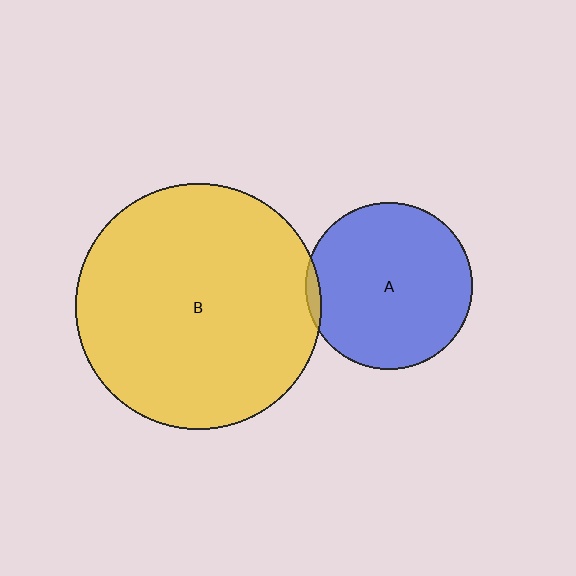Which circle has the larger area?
Circle B (yellow).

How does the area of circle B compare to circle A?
Approximately 2.2 times.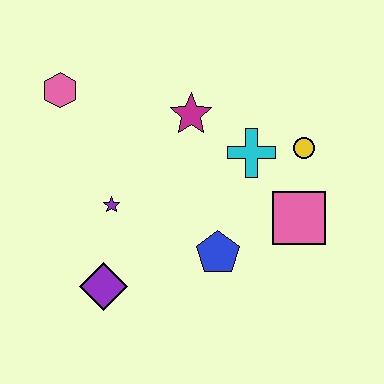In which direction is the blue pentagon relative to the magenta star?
The blue pentagon is below the magenta star.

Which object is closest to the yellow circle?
The cyan cross is closest to the yellow circle.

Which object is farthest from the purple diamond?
The yellow circle is farthest from the purple diamond.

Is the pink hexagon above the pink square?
Yes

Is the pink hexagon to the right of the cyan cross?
No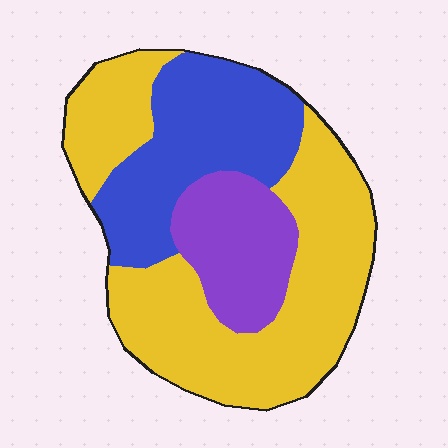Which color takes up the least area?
Purple, at roughly 20%.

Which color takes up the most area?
Yellow, at roughly 55%.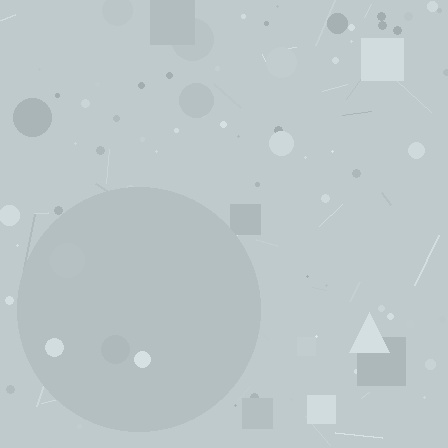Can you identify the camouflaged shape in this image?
The camouflaged shape is a circle.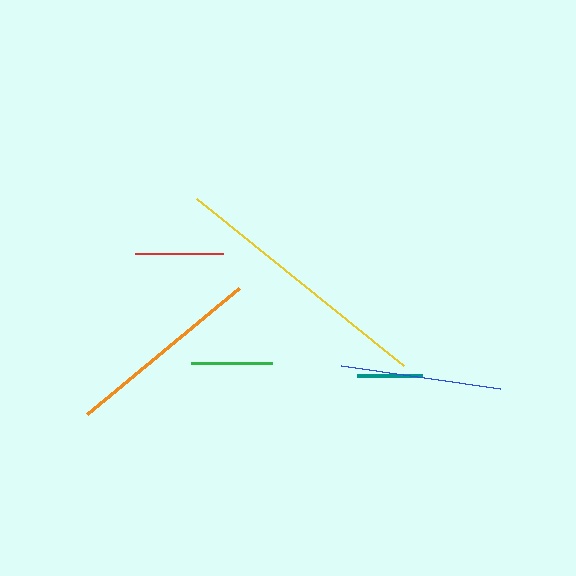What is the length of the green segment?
The green segment is approximately 81 pixels long.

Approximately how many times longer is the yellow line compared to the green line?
The yellow line is approximately 3.3 times the length of the green line.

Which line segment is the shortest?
The teal line is the shortest at approximately 65 pixels.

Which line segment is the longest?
The yellow line is the longest at approximately 266 pixels.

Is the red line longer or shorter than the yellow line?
The yellow line is longer than the red line.